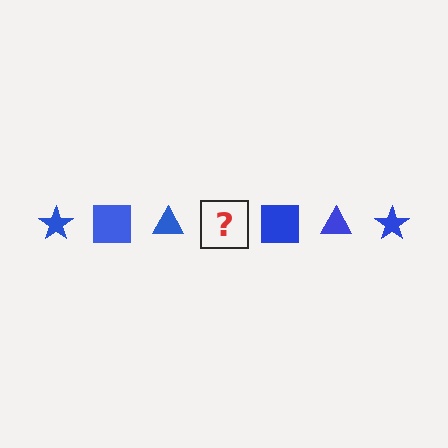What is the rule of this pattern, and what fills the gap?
The rule is that the pattern cycles through star, square, triangle shapes in blue. The gap should be filled with a blue star.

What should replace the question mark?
The question mark should be replaced with a blue star.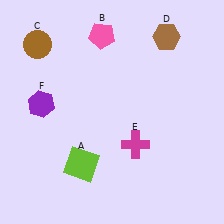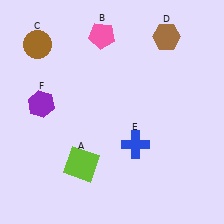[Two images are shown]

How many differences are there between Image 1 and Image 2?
There is 1 difference between the two images.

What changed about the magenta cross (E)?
In Image 1, E is magenta. In Image 2, it changed to blue.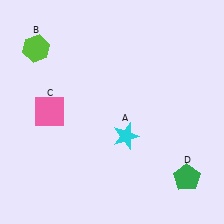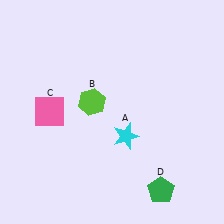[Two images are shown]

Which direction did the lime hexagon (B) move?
The lime hexagon (B) moved right.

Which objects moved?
The objects that moved are: the lime hexagon (B), the green pentagon (D).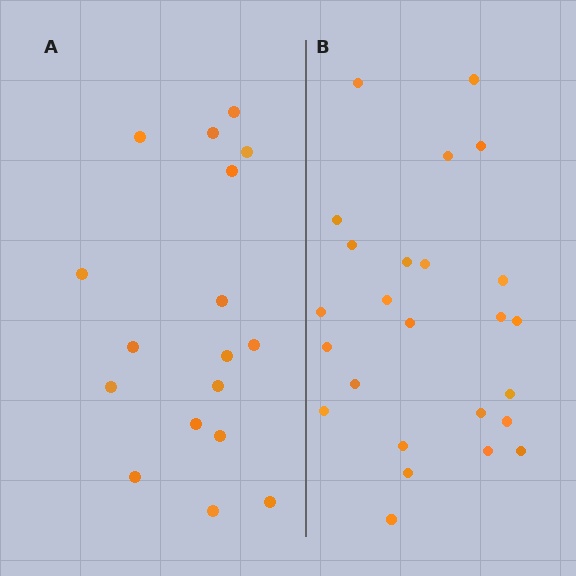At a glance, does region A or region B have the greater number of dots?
Region B (the right region) has more dots.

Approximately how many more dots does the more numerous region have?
Region B has roughly 8 or so more dots than region A.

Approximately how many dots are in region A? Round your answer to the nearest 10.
About 20 dots. (The exact count is 17, which rounds to 20.)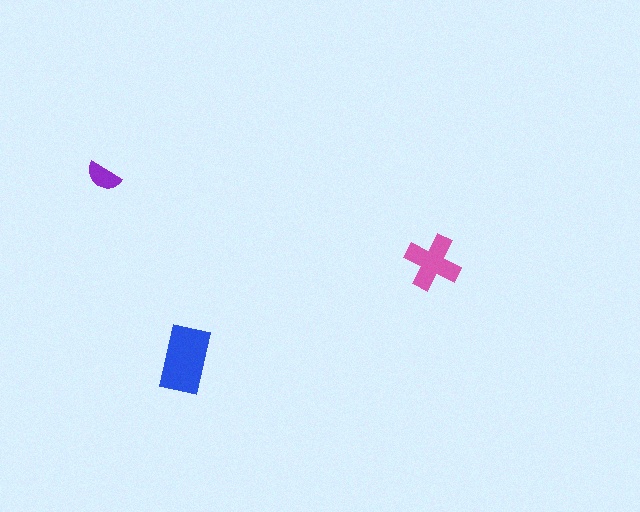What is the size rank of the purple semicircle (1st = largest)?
3rd.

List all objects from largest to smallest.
The blue rectangle, the pink cross, the purple semicircle.